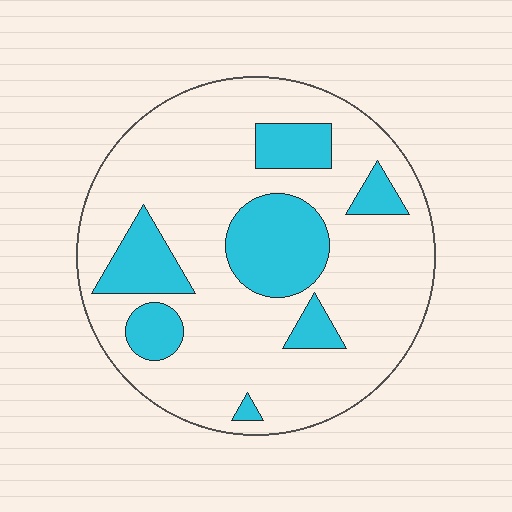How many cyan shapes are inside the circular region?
7.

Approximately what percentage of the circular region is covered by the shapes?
Approximately 25%.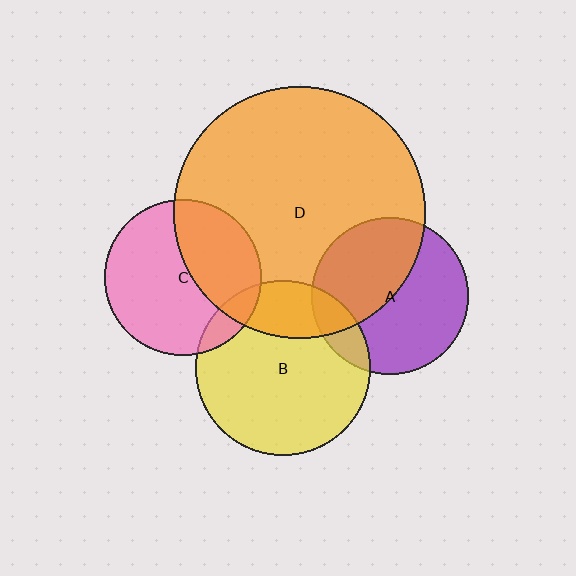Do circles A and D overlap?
Yes.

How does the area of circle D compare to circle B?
Approximately 2.1 times.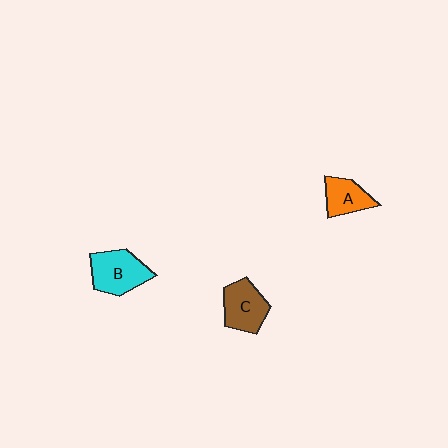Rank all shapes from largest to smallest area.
From largest to smallest: B (cyan), C (brown), A (orange).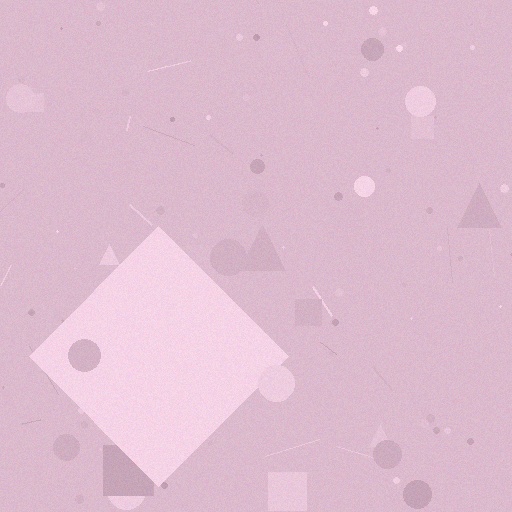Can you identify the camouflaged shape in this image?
The camouflaged shape is a diamond.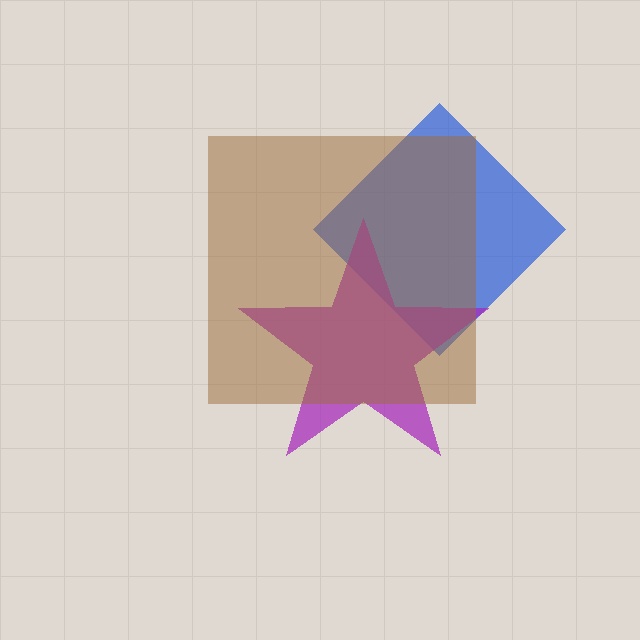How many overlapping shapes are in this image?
There are 3 overlapping shapes in the image.